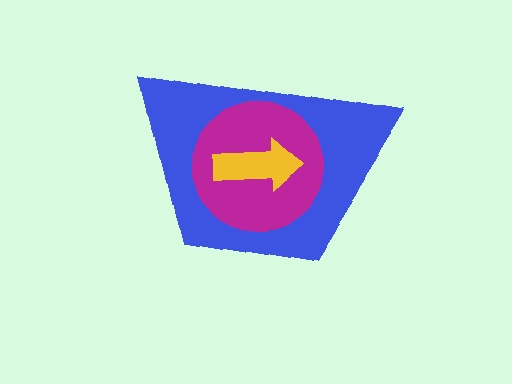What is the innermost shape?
The yellow arrow.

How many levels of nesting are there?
3.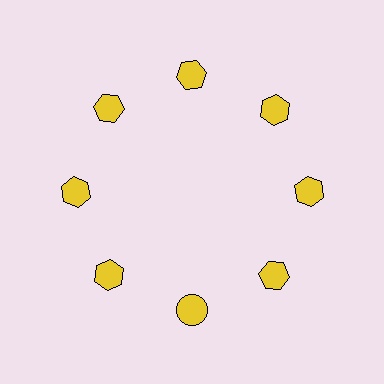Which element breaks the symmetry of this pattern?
The yellow circle at roughly the 6 o'clock position breaks the symmetry. All other shapes are yellow hexagons.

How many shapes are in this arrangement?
There are 8 shapes arranged in a ring pattern.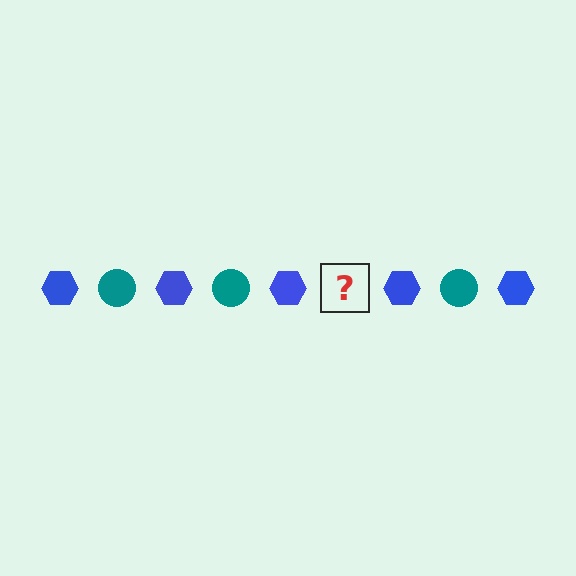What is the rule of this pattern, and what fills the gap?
The rule is that the pattern alternates between blue hexagon and teal circle. The gap should be filled with a teal circle.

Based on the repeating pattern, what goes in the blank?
The blank should be a teal circle.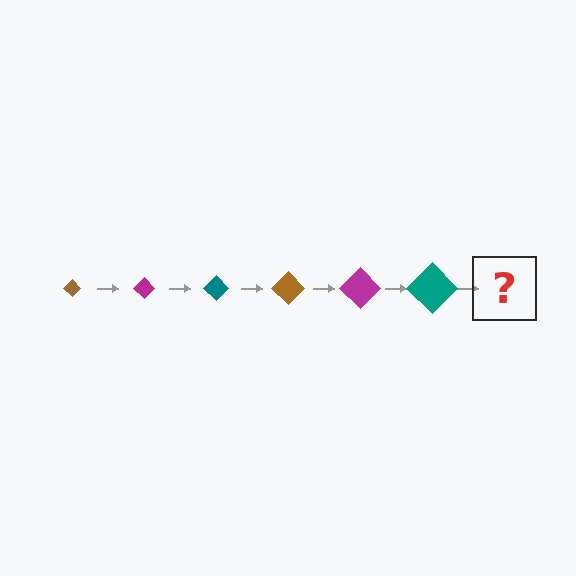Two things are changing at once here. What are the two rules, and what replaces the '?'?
The two rules are that the diamond grows larger each step and the color cycles through brown, magenta, and teal. The '?' should be a brown diamond, larger than the previous one.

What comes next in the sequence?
The next element should be a brown diamond, larger than the previous one.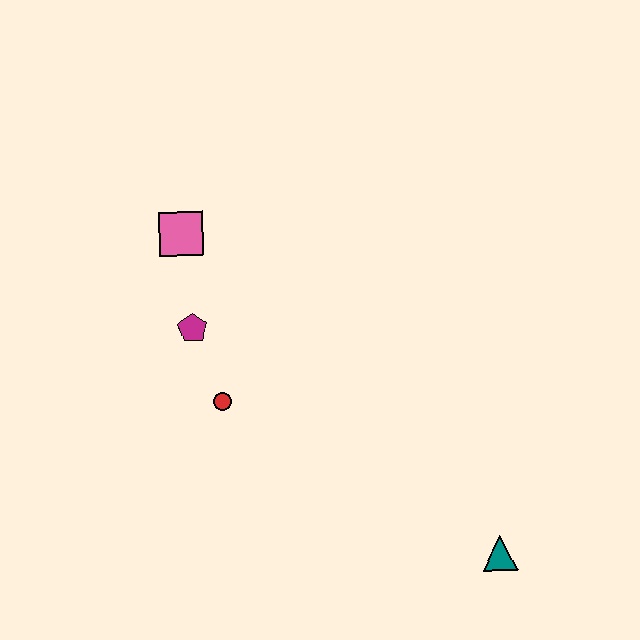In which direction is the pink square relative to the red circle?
The pink square is above the red circle.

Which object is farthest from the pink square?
The teal triangle is farthest from the pink square.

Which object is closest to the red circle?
The magenta pentagon is closest to the red circle.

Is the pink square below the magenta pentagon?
No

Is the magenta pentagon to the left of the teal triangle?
Yes